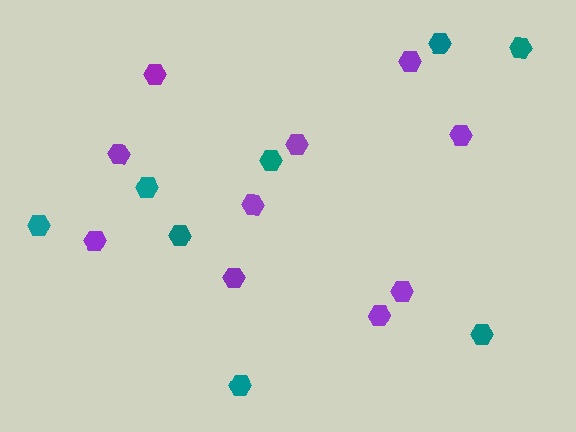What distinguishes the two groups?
There are 2 groups: one group of purple hexagons (10) and one group of teal hexagons (8).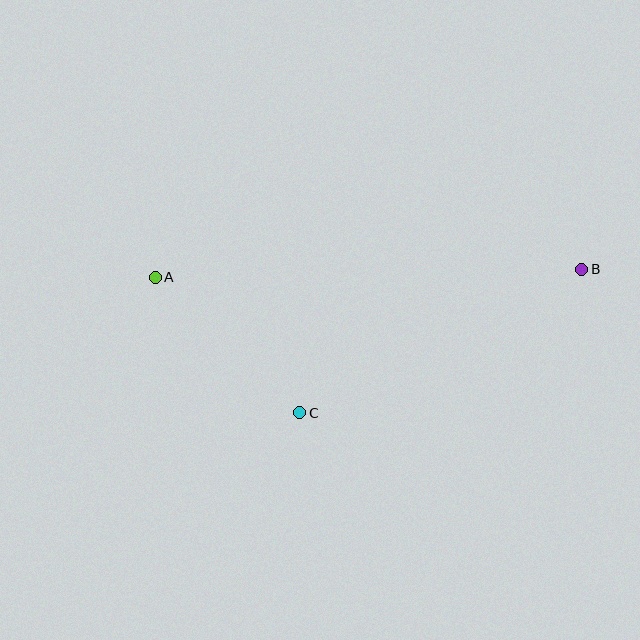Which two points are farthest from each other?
Points A and B are farthest from each other.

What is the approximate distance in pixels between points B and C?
The distance between B and C is approximately 317 pixels.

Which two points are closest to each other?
Points A and C are closest to each other.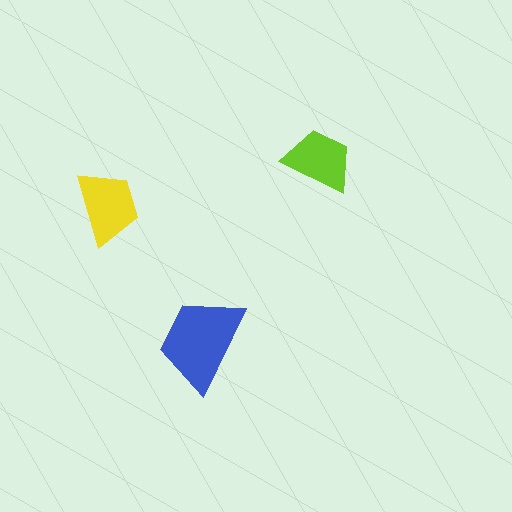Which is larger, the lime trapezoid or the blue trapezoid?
The blue one.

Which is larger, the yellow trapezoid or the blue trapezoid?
The blue one.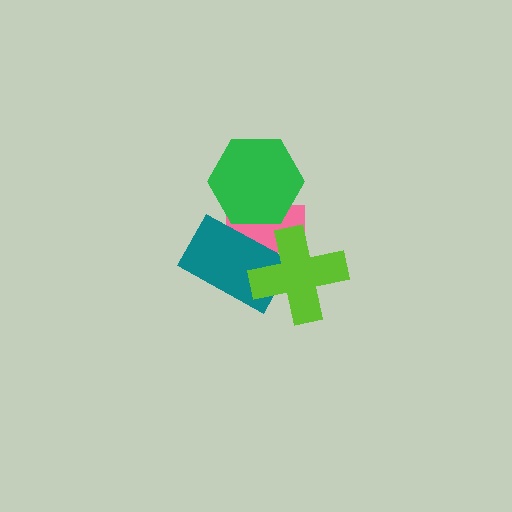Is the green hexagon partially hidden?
No, no other shape covers it.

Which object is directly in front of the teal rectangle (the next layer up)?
The lime cross is directly in front of the teal rectangle.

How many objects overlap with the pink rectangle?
3 objects overlap with the pink rectangle.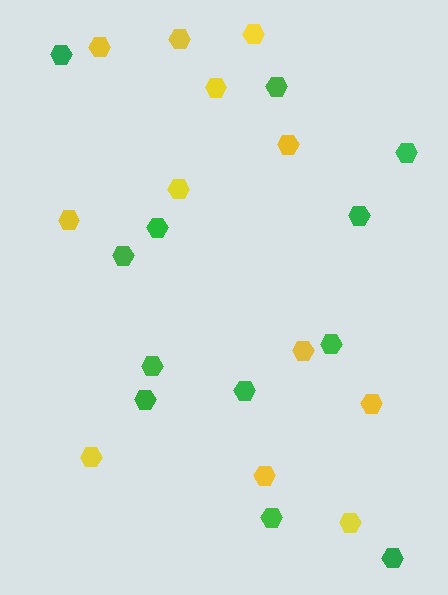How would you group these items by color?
There are 2 groups: one group of green hexagons (12) and one group of yellow hexagons (12).